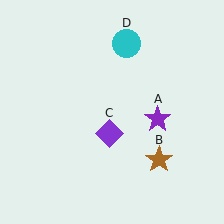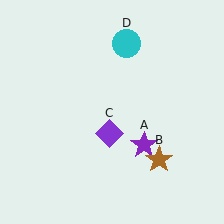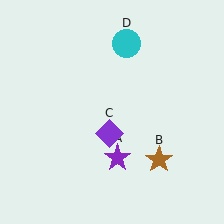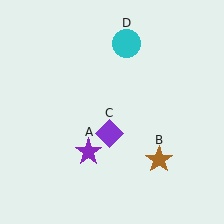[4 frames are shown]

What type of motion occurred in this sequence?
The purple star (object A) rotated clockwise around the center of the scene.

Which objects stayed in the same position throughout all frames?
Brown star (object B) and purple diamond (object C) and cyan circle (object D) remained stationary.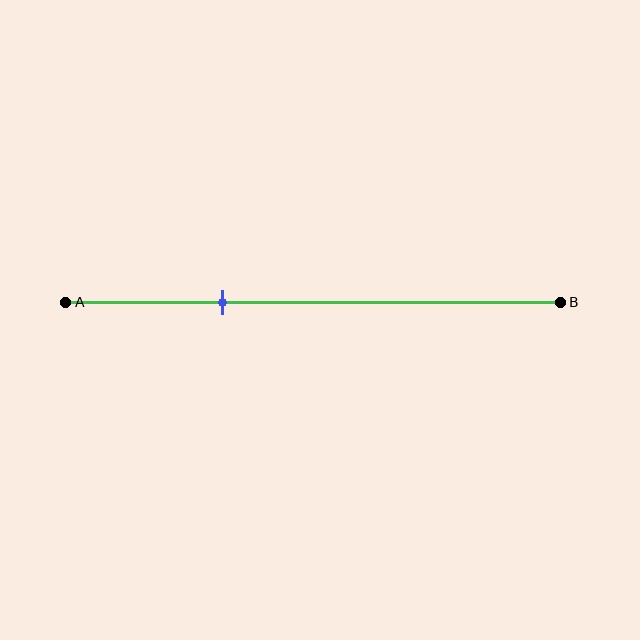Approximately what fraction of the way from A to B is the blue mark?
The blue mark is approximately 30% of the way from A to B.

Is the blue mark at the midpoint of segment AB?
No, the mark is at about 30% from A, not at the 50% midpoint.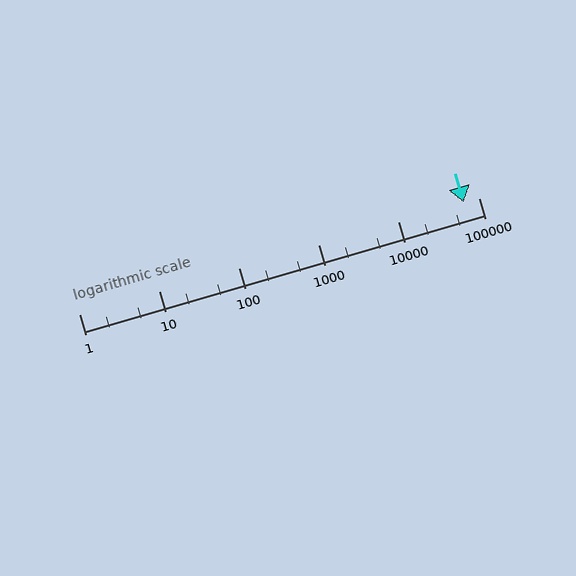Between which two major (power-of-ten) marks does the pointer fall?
The pointer is between 10000 and 100000.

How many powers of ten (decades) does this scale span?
The scale spans 5 decades, from 1 to 100000.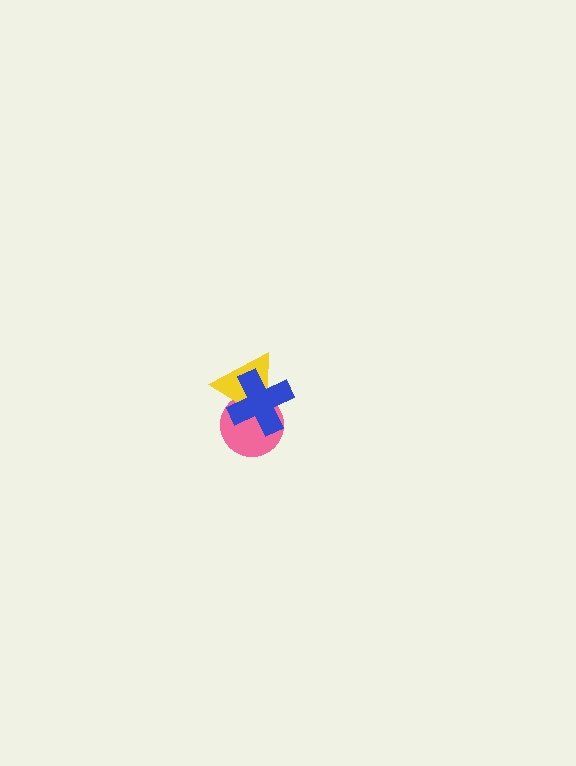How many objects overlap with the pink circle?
2 objects overlap with the pink circle.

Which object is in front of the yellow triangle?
The blue cross is in front of the yellow triangle.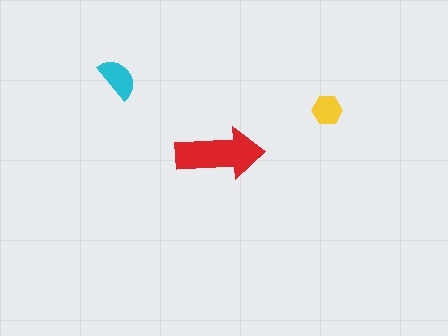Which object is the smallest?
The yellow hexagon.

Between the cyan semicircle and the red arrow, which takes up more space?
The red arrow.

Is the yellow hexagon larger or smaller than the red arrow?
Smaller.